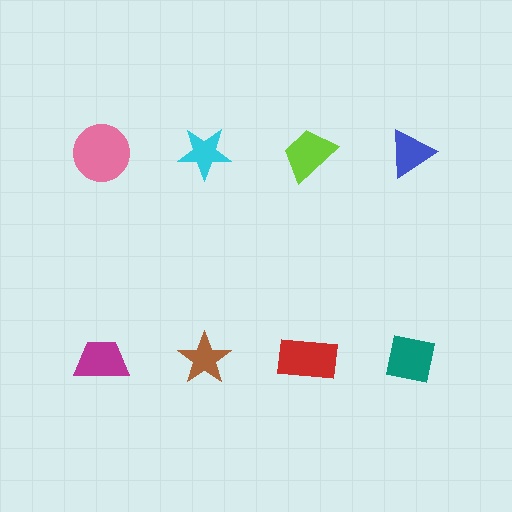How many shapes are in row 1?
4 shapes.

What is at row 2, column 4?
A teal square.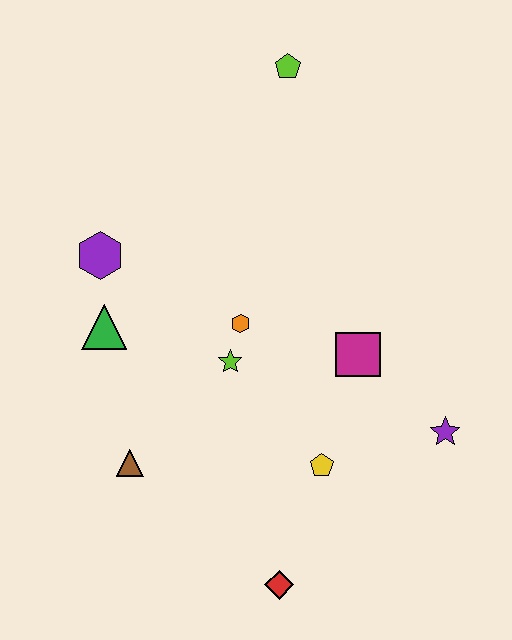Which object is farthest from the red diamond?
The lime pentagon is farthest from the red diamond.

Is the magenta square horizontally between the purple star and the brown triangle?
Yes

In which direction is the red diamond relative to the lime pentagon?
The red diamond is below the lime pentagon.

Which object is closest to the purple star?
The magenta square is closest to the purple star.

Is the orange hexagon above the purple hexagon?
No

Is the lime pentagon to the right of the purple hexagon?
Yes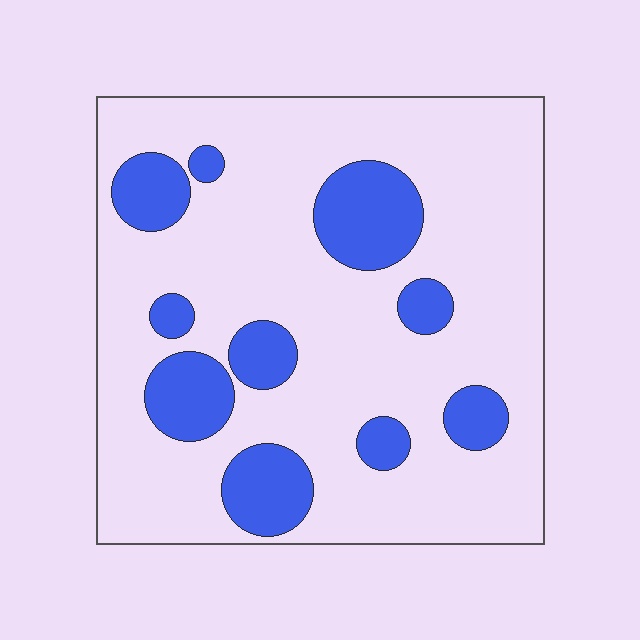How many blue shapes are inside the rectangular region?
10.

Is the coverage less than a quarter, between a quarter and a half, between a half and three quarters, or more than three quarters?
Less than a quarter.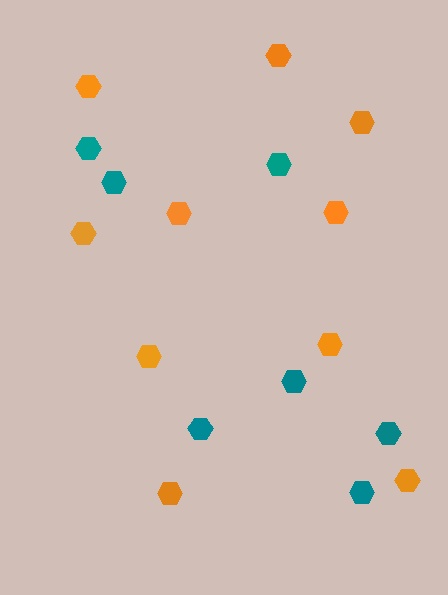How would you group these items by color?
There are 2 groups: one group of orange hexagons (10) and one group of teal hexagons (7).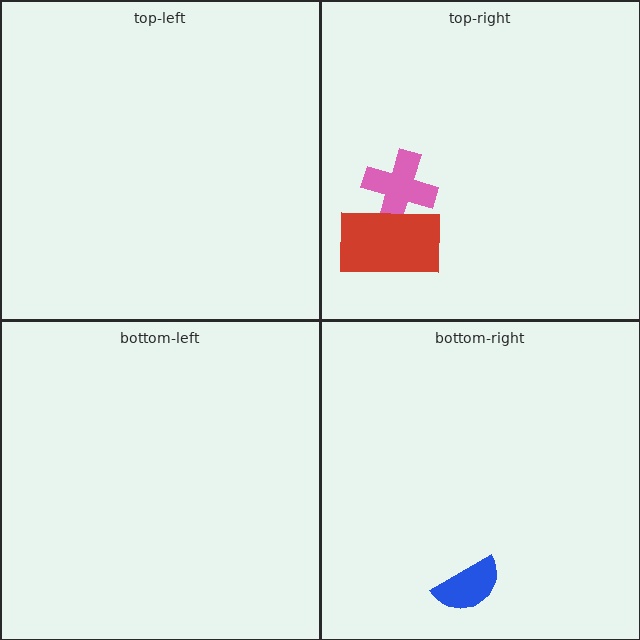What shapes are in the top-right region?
The pink cross, the red rectangle.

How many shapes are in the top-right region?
2.